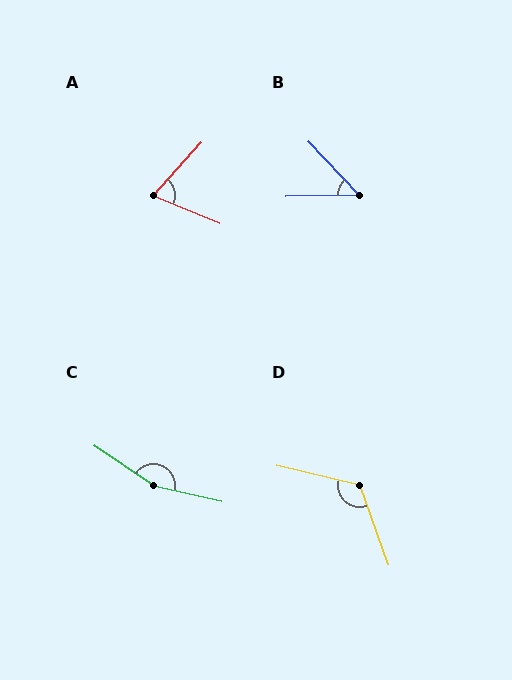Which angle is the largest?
C, at approximately 159 degrees.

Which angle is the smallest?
B, at approximately 48 degrees.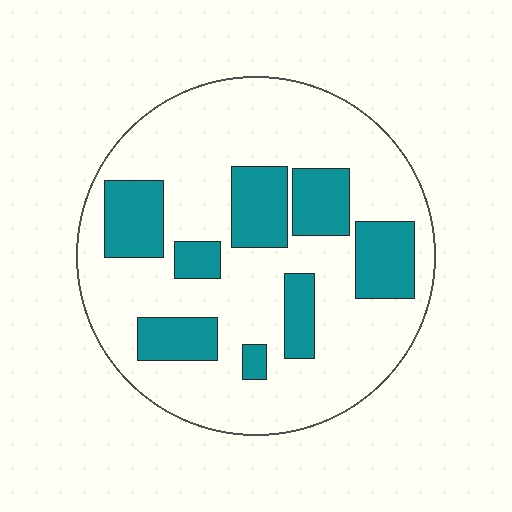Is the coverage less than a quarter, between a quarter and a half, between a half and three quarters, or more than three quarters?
Between a quarter and a half.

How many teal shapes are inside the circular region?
8.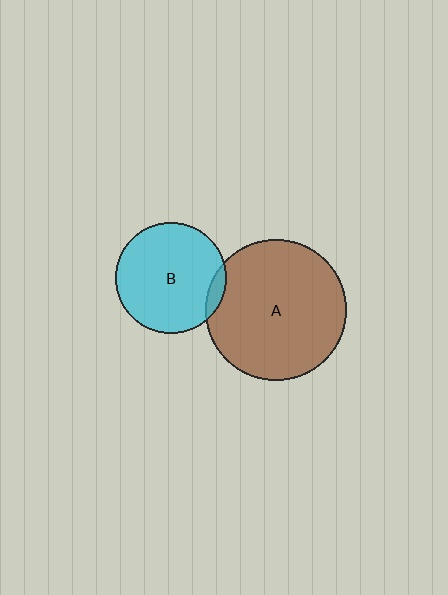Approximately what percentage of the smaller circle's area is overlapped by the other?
Approximately 5%.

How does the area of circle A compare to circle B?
Approximately 1.6 times.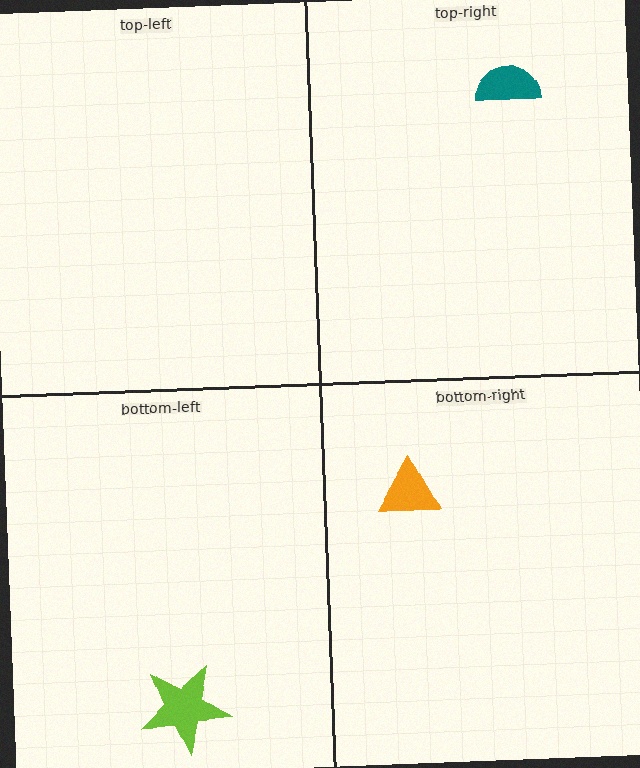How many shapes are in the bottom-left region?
1.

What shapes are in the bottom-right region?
The orange triangle.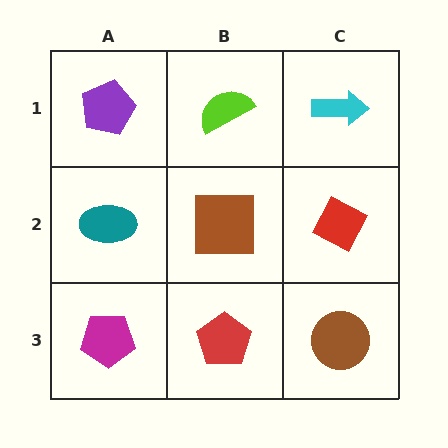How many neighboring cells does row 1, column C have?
2.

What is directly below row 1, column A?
A teal ellipse.